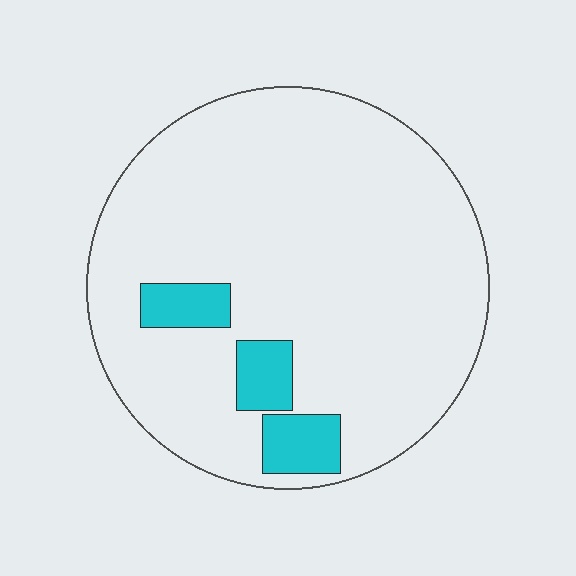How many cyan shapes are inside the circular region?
3.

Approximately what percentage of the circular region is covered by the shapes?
Approximately 10%.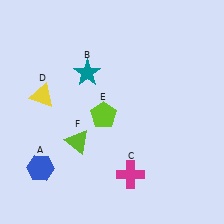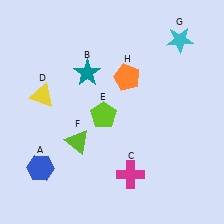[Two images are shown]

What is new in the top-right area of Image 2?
An orange pentagon (H) was added in the top-right area of Image 2.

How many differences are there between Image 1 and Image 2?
There are 2 differences between the two images.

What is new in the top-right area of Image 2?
A cyan star (G) was added in the top-right area of Image 2.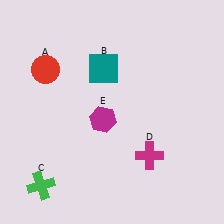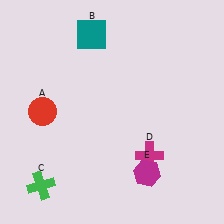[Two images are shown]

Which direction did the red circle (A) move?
The red circle (A) moved down.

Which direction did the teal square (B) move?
The teal square (B) moved up.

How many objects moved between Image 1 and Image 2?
3 objects moved between the two images.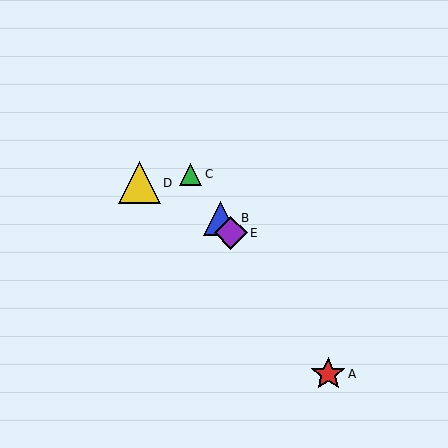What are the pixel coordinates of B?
Object B is at (221, 218).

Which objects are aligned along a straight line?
Objects A, B, C, E are aligned along a straight line.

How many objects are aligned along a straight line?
4 objects (A, B, C, E) are aligned along a straight line.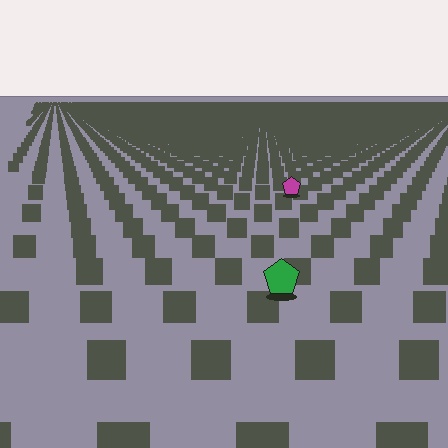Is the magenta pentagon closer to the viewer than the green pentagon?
No. The green pentagon is closer — you can tell from the texture gradient: the ground texture is coarser near it.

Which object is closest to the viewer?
The green pentagon is closest. The texture marks near it are larger and more spread out.